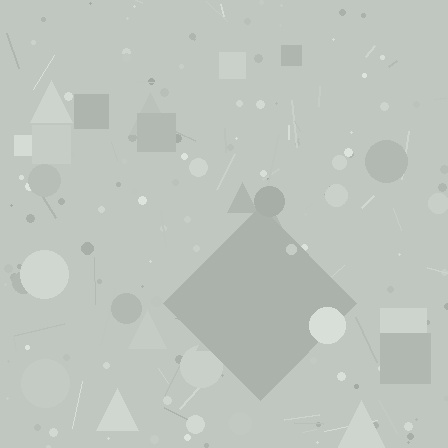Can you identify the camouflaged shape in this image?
The camouflaged shape is a diamond.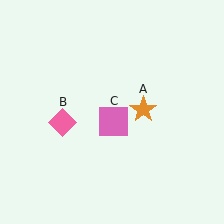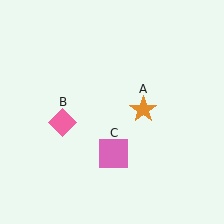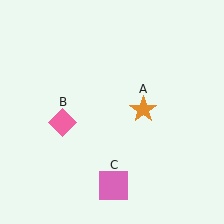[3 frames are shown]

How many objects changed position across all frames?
1 object changed position: pink square (object C).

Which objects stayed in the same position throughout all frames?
Orange star (object A) and pink diamond (object B) remained stationary.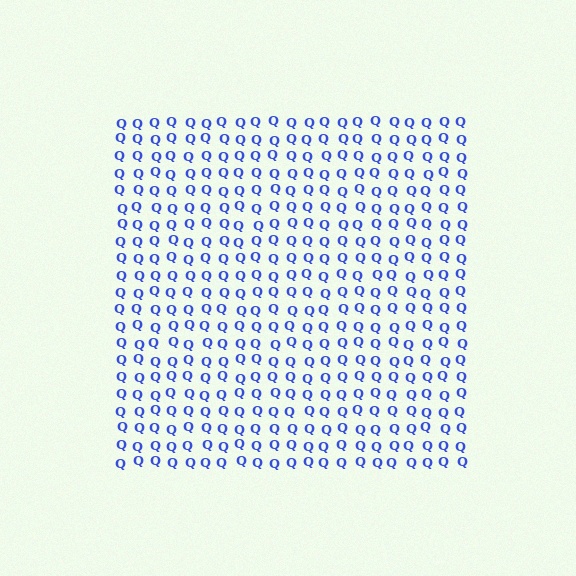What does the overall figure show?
The overall figure shows a square.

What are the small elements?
The small elements are letter Q's.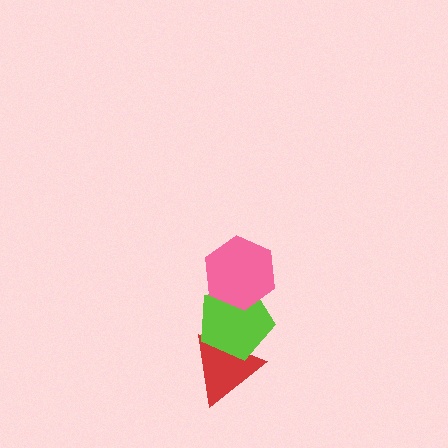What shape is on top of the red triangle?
The lime pentagon is on top of the red triangle.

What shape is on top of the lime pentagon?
The pink hexagon is on top of the lime pentagon.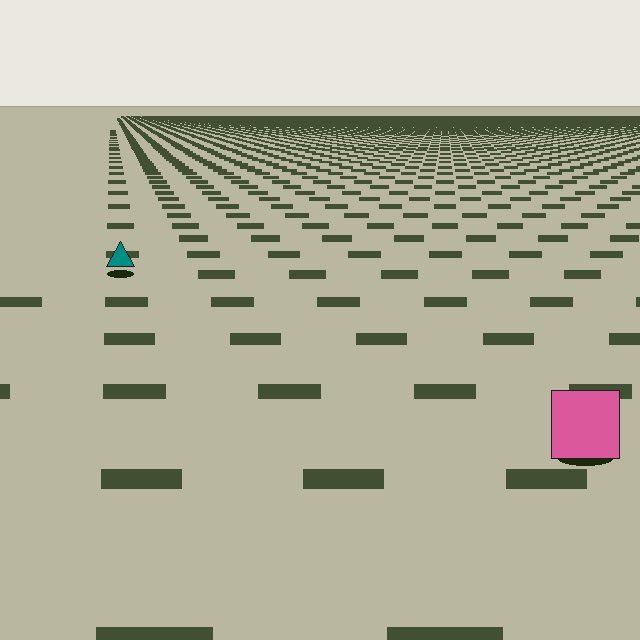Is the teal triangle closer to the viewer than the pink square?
No. The pink square is closer — you can tell from the texture gradient: the ground texture is coarser near it.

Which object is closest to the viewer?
The pink square is closest. The texture marks near it are larger and more spread out.